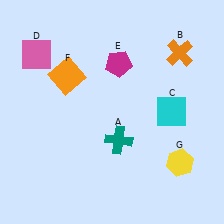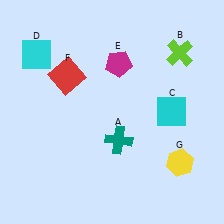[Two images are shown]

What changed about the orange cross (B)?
In Image 1, B is orange. In Image 2, it changed to lime.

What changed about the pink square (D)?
In Image 1, D is pink. In Image 2, it changed to cyan.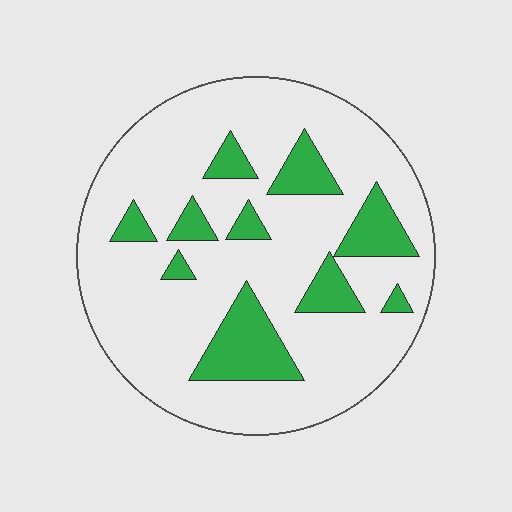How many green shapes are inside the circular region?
10.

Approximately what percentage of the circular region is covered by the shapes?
Approximately 20%.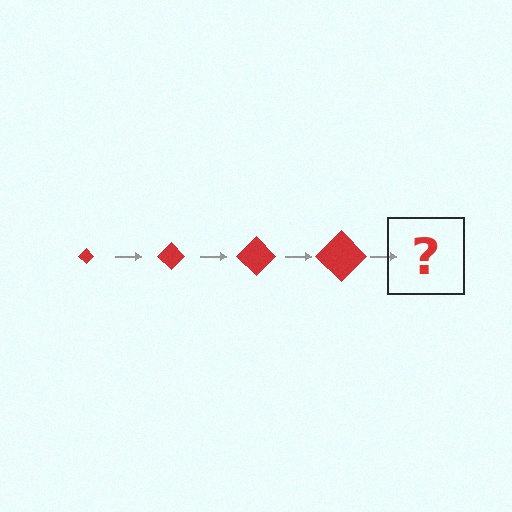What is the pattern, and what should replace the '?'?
The pattern is that the diamond gets progressively larger each step. The '?' should be a red diamond, larger than the previous one.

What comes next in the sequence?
The next element should be a red diamond, larger than the previous one.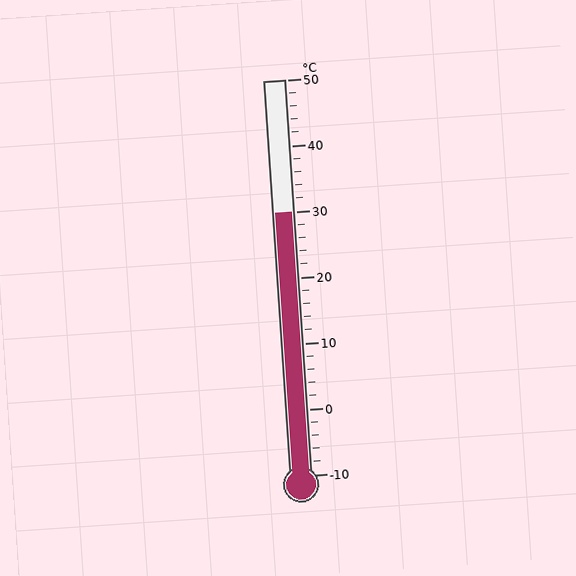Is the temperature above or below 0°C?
The temperature is above 0°C.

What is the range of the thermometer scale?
The thermometer scale ranges from -10°C to 50°C.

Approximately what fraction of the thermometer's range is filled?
The thermometer is filled to approximately 65% of its range.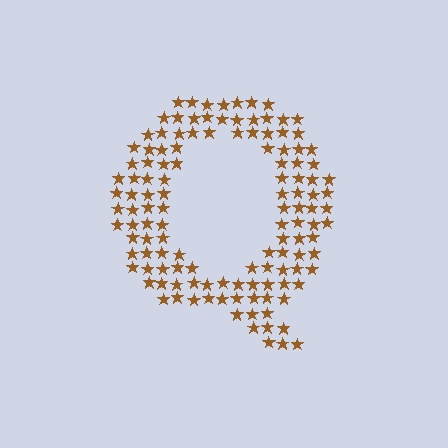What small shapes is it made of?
It is made of small stars.